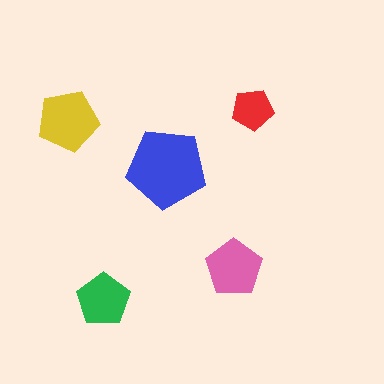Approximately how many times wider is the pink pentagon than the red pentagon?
About 1.5 times wider.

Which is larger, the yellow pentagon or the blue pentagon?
The blue one.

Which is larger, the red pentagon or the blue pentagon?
The blue one.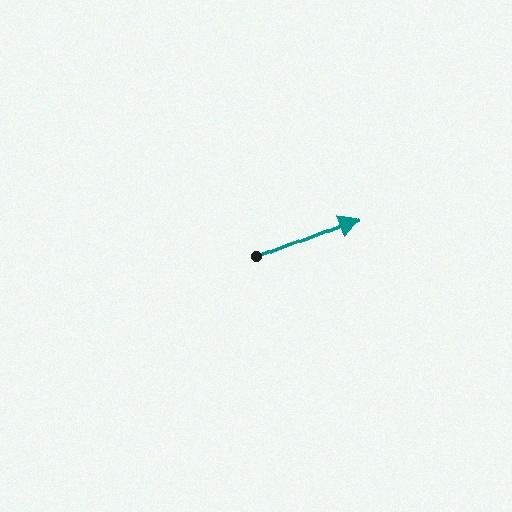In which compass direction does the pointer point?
East.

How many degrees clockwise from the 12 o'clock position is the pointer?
Approximately 68 degrees.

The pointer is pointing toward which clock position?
Roughly 2 o'clock.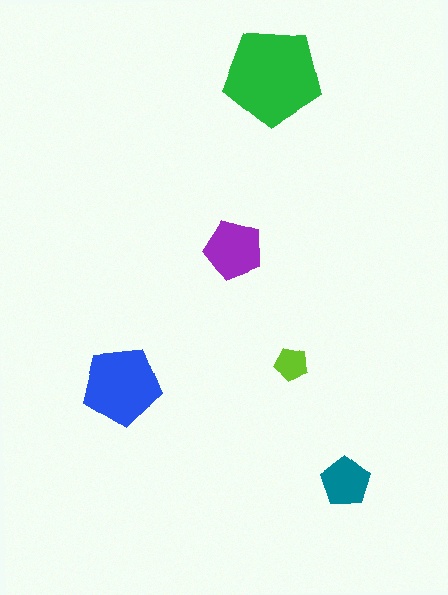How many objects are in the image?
There are 5 objects in the image.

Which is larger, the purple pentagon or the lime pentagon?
The purple one.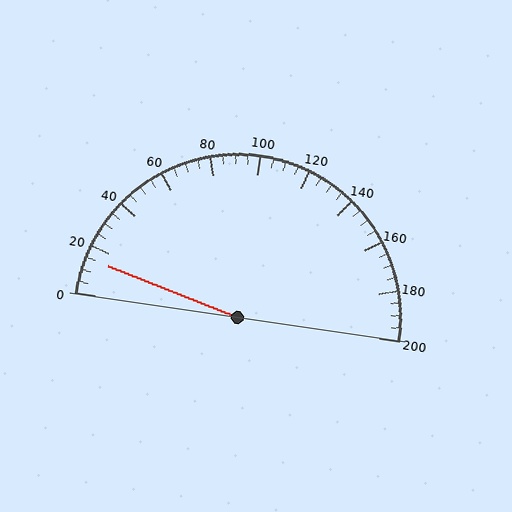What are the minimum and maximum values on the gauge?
The gauge ranges from 0 to 200.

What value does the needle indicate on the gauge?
The needle indicates approximately 15.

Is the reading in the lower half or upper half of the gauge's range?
The reading is in the lower half of the range (0 to 200).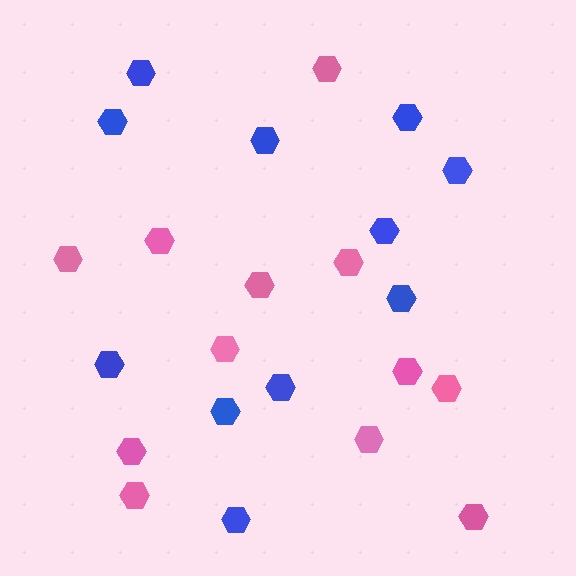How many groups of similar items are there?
There are 2 groups: one group of pink hexagons (12) and one group of blue hexagons (11).